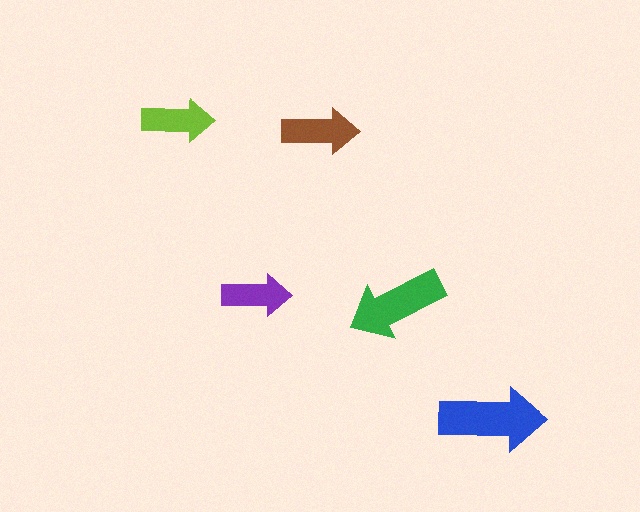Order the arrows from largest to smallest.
the blue one, the green one, the brown one, the lime one, the purple one.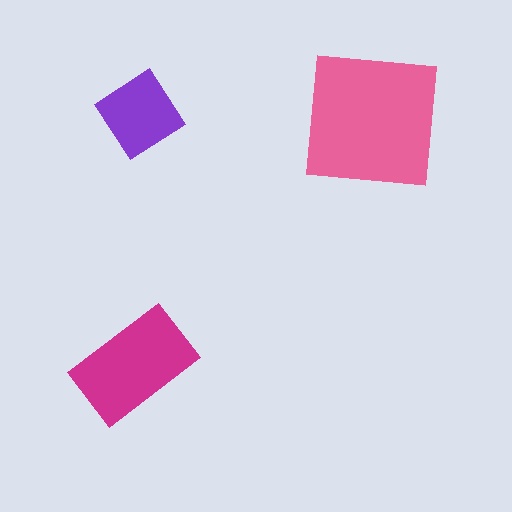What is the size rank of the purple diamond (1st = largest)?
3rd.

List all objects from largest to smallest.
The pink square, the magenta rectangle, the purple diamond.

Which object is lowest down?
The magenta rectangle is bottommost.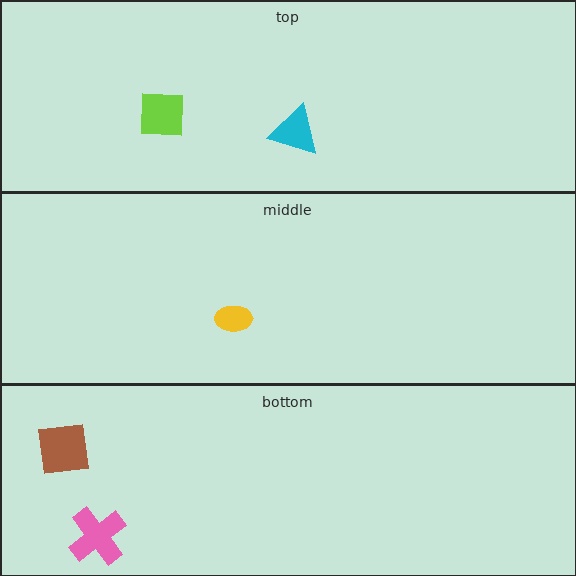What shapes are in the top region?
The lime square, the cyan triangle.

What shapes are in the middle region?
The yellow ellipse.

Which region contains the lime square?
The top region.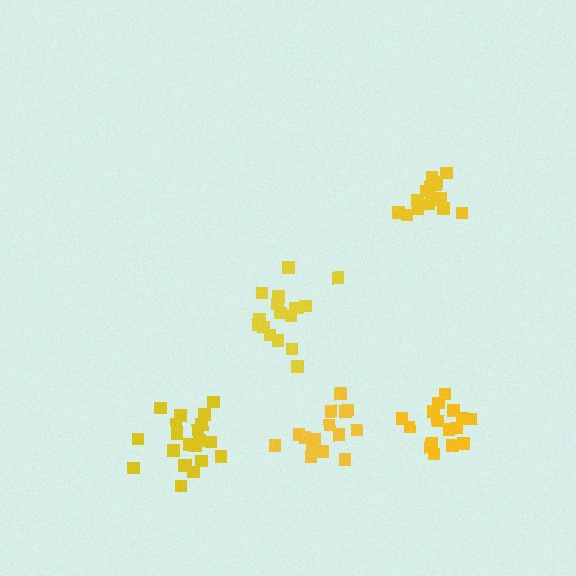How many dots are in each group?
Group 1: 17 dots, Group 2: 16 dots, Group 3: 21 dots, Group 4: 16 dots, Group 5: 15 dots (85 total).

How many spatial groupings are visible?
There are 5 spatial groupings.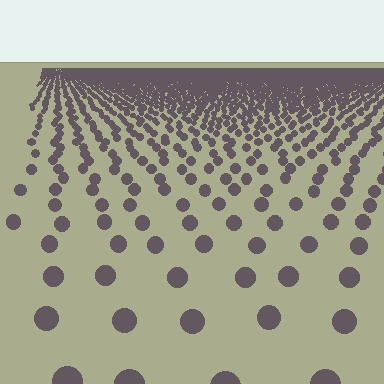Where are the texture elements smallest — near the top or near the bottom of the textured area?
Near the top.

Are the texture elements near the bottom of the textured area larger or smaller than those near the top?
Larger. Near the bottom, elements are closer to the viewer and appear at a bigger on-screen size.